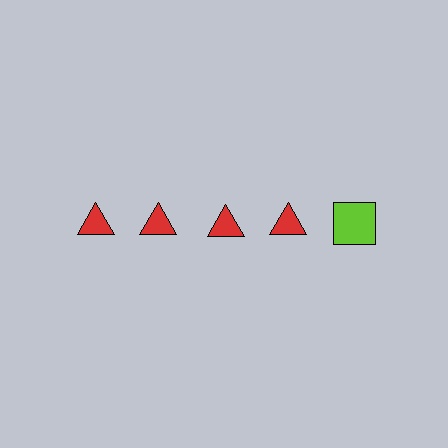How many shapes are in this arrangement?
There are 5 shapes arranged in a grid pattern.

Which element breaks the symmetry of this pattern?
The lime square in the top row, rightmost column breaks the symmetry. All other shapes are red triangles.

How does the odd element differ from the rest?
It differs in both color (lime instead of red) and shape (square instead of triangle).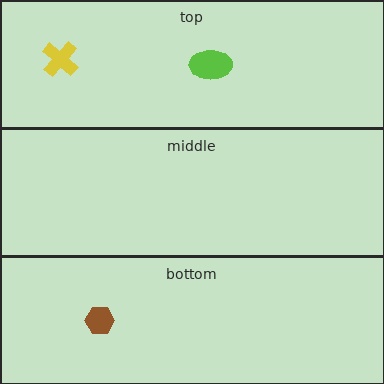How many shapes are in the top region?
2.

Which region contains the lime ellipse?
The top region.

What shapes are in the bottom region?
The brown hexagon.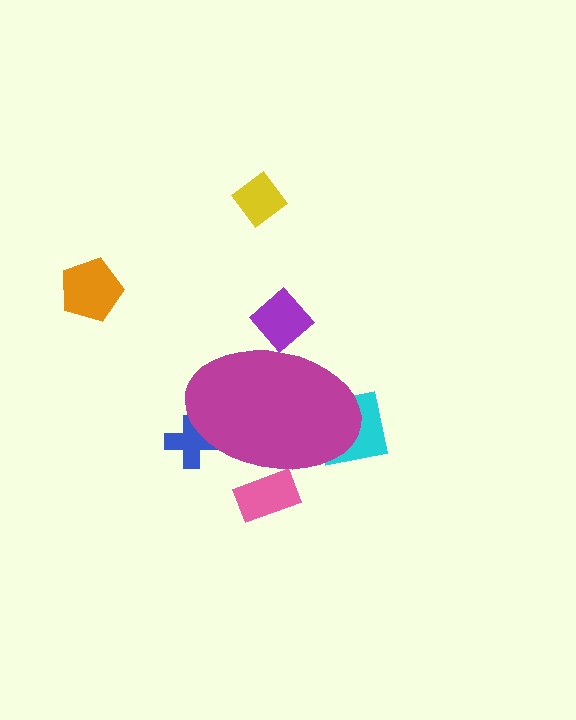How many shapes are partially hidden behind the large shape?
4 shapes are partially hidden.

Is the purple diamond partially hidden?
Yes, the purple diamond is partially hidden behind the magenta ellipse.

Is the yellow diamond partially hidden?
No, the yellow diamond is fully visible.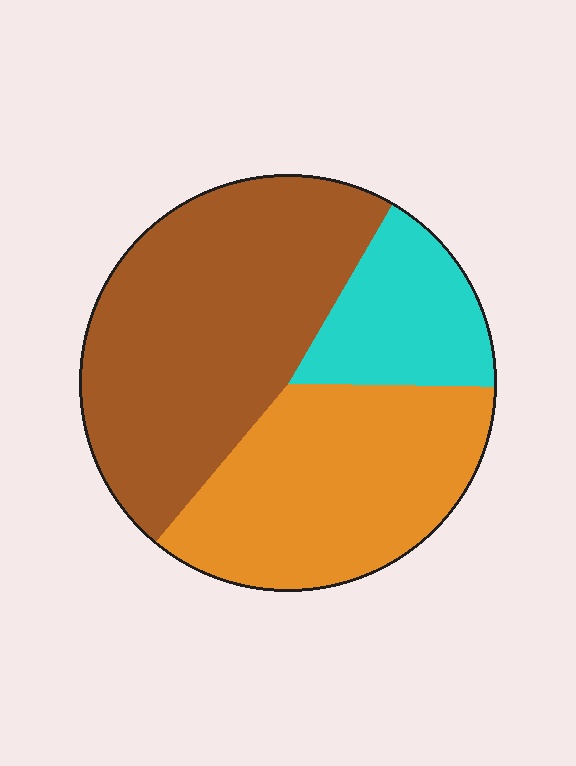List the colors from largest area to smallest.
From largest to smallest: brown, orange, cyan.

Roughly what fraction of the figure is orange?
Orange takes up between a third and a half of the figure.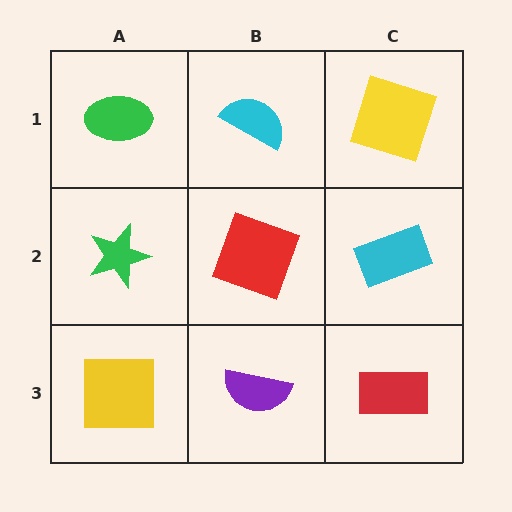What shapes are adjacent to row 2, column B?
A cyan semicircle (row 1, column B), a purple semicircle (row 3, column B), a green star (row 2, column A), a cyan rectangle (row 2, column C).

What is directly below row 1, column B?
A red square.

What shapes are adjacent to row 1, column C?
A cyan rectangle (row 2, column C), a cyan semicircle (row 1, column B).